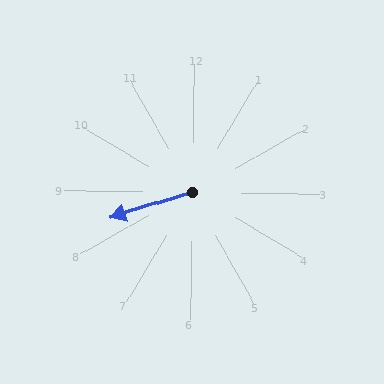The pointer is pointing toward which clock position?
Roughly 8 o'clock.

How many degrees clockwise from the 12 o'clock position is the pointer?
Approximately 252 degrees.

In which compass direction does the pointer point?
West.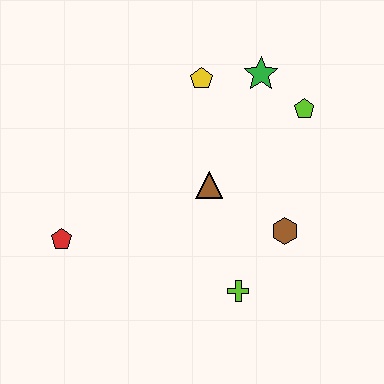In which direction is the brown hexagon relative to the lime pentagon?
The brown hexagon is below the lime pentagon.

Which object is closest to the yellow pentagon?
The green star is closest to the yellow pentagon.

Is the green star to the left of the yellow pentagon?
No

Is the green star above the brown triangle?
Yes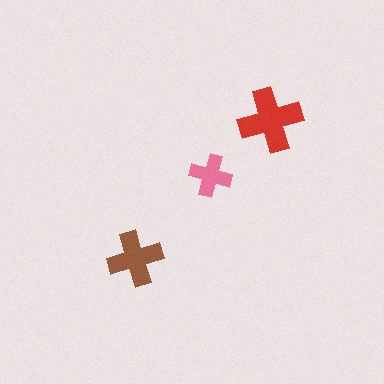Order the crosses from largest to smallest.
the red one, the brown one, the pink one.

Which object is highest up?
The red cross is topmost.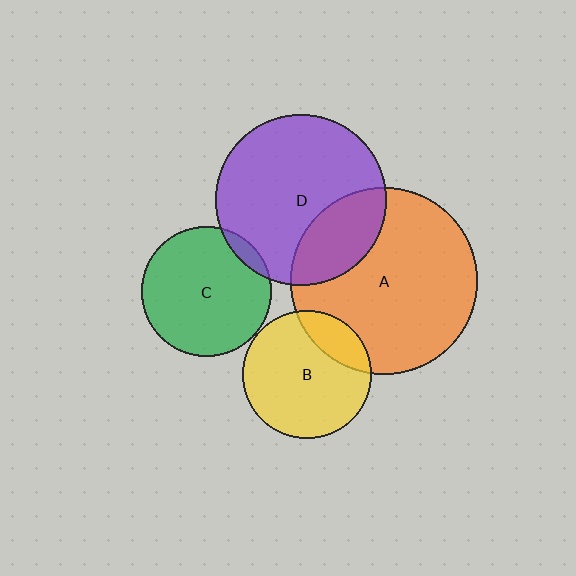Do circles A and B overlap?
Yes.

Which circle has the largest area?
Circle A (orange).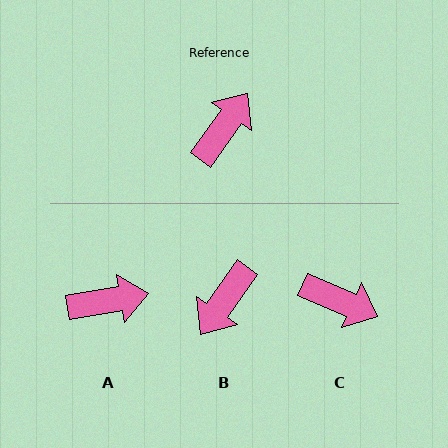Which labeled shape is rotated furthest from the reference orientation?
B, about 180 degrees away.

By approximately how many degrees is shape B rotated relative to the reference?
Approximately 180 degrees clockwise.